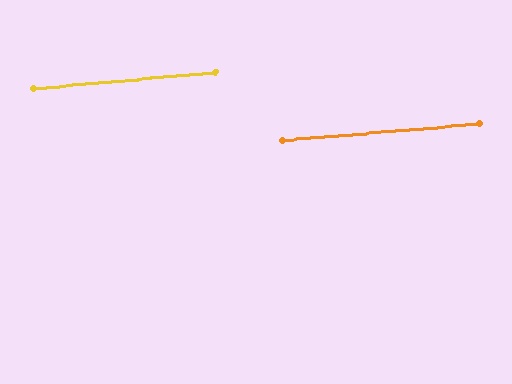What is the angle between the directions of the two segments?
Approximately 1 degree.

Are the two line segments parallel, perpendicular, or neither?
Parallel — their directions differ by only 0.6°.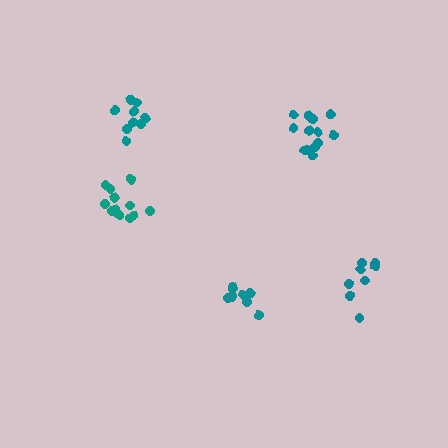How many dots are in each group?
Group 1: 8 dots, Group 2: 9 dots, Group 3: 13 dots, Group 4: 13 dots, Group 5: 9 dots (52 total).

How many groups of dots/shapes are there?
There are 5 groups.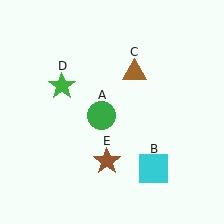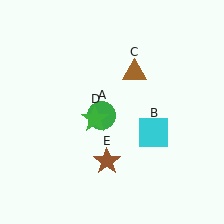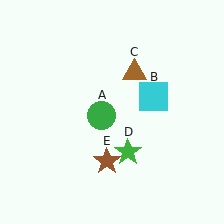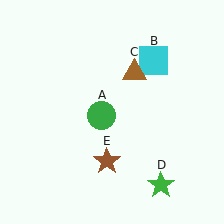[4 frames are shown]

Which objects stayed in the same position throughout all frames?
Green circle (object A) and brown triangle (object C) and brown star (object E) remained stationary.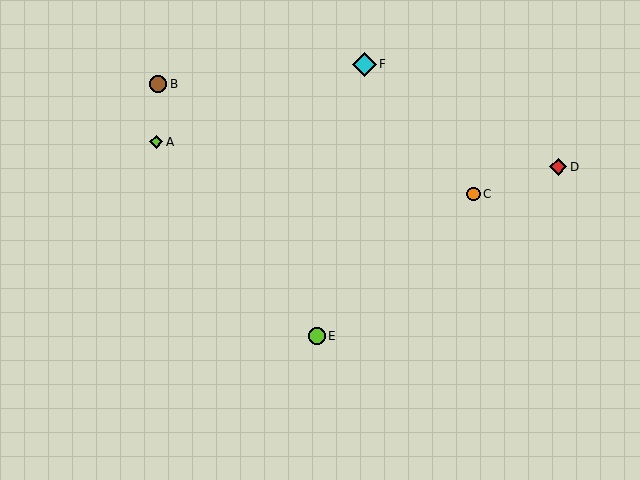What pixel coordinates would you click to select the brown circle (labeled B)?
Click at (158, 84) to select the brown circle B.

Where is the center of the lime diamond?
The center of the lime diamond is at (156, 142).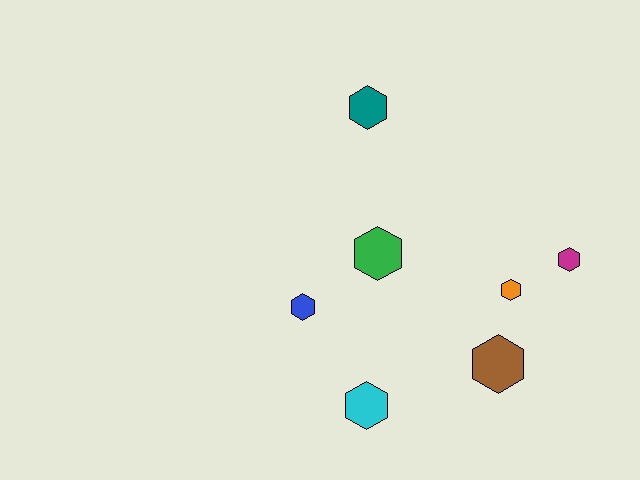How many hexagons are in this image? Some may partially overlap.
There are 7 hexagons.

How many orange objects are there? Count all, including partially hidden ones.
There is 1 orange object.